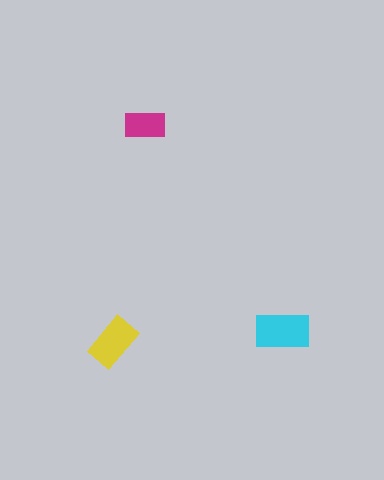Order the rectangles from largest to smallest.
the cyan one, the yellow one, the magenta one.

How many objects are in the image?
There are 3 objects in the image.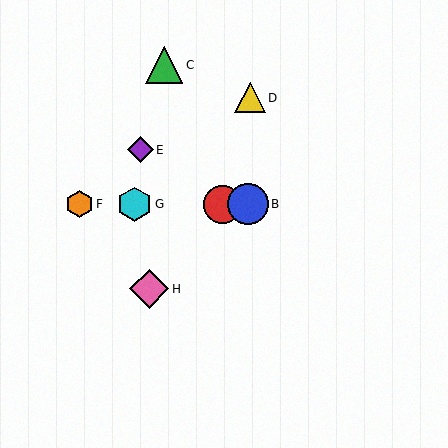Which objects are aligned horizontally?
Objects A, B, F, G are aligned horizontally.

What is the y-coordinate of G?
Object G is at y≈204.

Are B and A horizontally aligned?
Yes, both are at y≈204.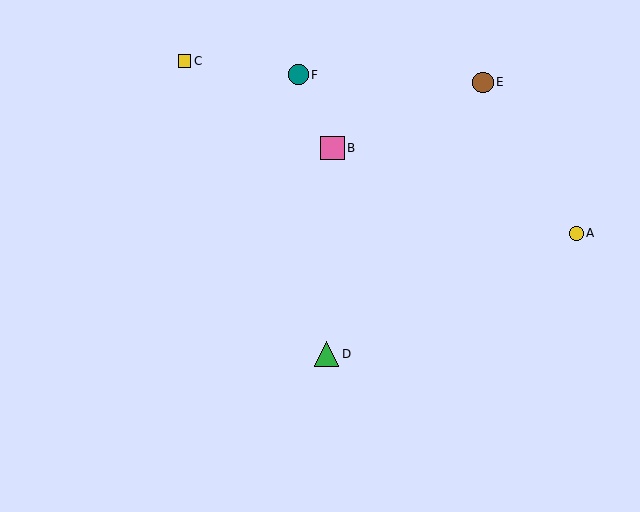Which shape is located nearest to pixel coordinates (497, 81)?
The brown circle (labeled E) at (483, 82) is nearest to that location.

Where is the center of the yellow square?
The center of the yellow square is at (185, 61).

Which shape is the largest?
The green triangle (labeled D) is the largest.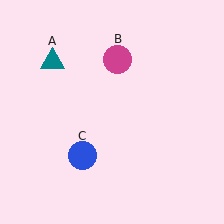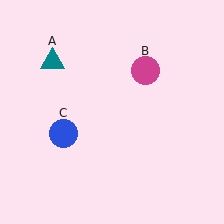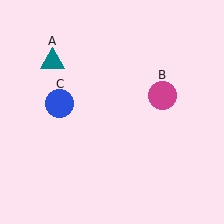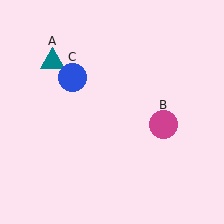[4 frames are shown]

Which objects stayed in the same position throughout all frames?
Teal triangle (object A) remained stationary.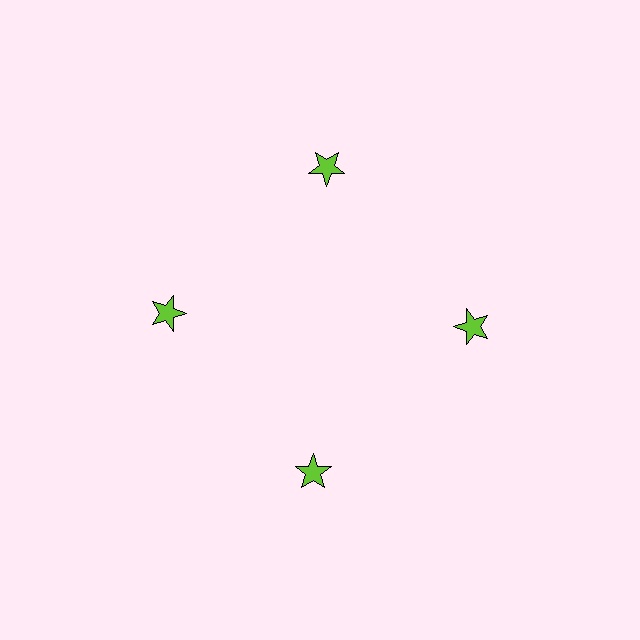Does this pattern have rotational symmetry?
Yes, this pattern has 4-fold rotational symmetry. It looks the same after rotating 90 degrees around the center.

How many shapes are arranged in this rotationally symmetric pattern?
There are 4 shapes, arranged in 4 groups of 1.